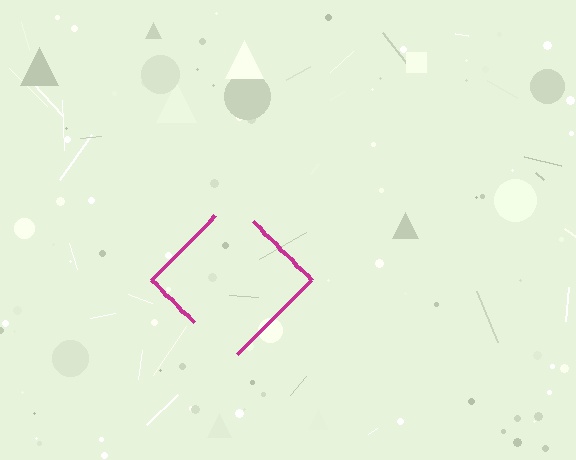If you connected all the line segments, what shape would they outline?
They would outline a diamond.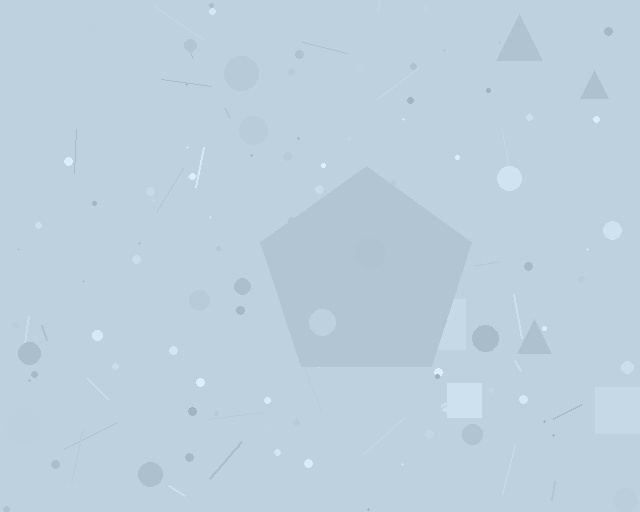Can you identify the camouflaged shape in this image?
The camouflaged shape is a pentagon.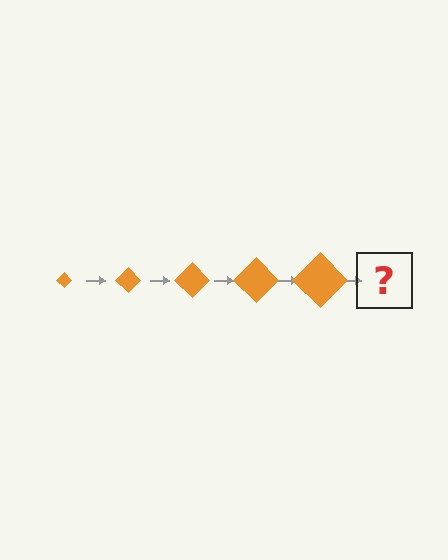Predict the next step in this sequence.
The next step is an orange diamond, larger than the previous one.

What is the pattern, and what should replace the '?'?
The pattern is that the diamond gets progressively larger each step. The '?' should be an orange diamond, larger than the previous one.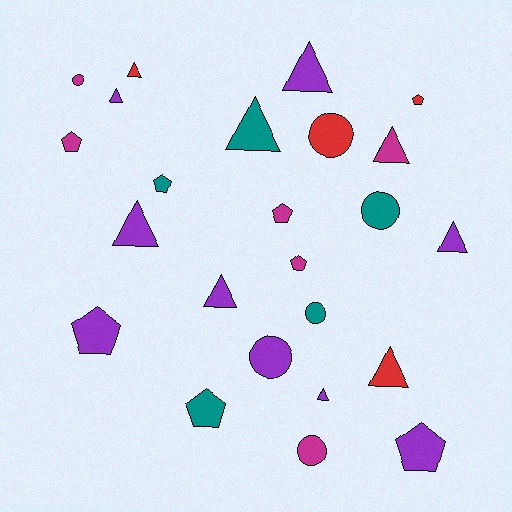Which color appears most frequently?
Purple, with 9 objects.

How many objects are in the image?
There are 24 objects.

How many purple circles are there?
There is 1 purple circle.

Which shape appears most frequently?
Triangle, with 10 objects.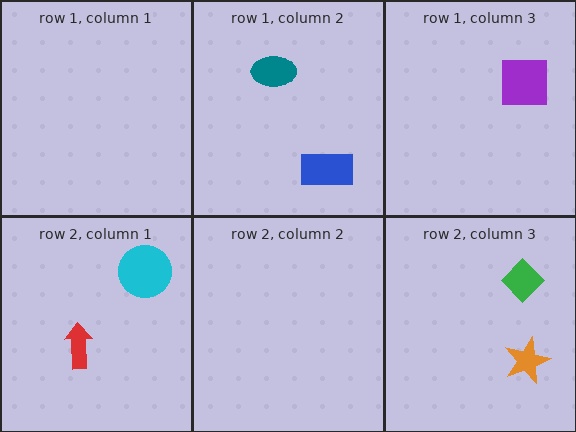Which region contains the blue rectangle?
The row 1, column 2 region.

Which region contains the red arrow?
The row 2, column 1 region.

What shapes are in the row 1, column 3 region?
The purple square.